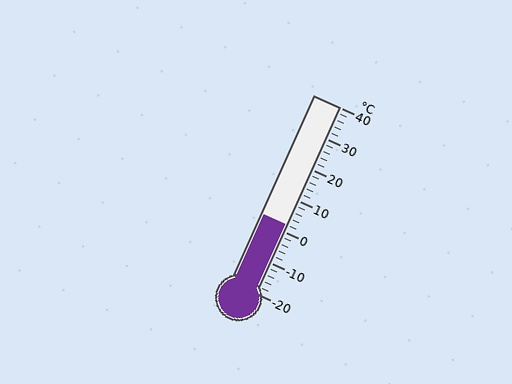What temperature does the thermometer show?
The thermometer shows approximately 2°C.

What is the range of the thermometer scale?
The thermometer scale ranges from -20°C to 40°C.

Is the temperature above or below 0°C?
The temperature is above 0°C.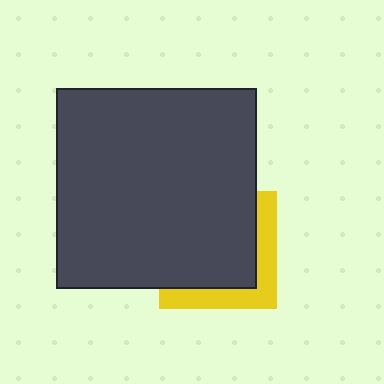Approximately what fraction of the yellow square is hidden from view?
Roughly 69% of the yellow square is hidden behind the dark gray square.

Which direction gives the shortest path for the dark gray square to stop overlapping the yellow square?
Moving toward the upper-left gives the shortest separation.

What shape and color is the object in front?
The object in front is a dark gray square.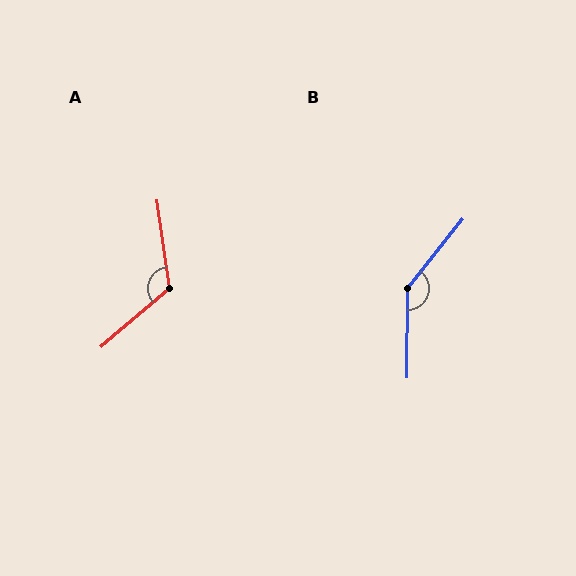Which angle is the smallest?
A, at approximately 123 degrees.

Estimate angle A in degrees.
Approximately 123 degrees.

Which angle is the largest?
B, at approximately 142 degrees.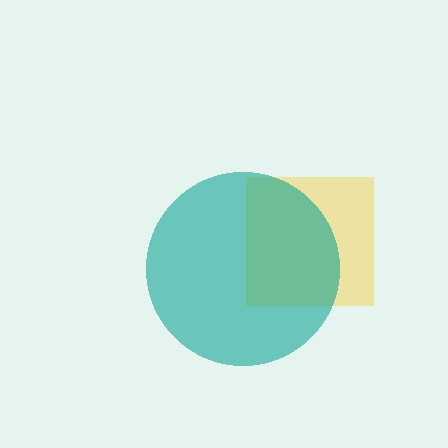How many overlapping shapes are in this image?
There are 2 overlapping shapes in the image.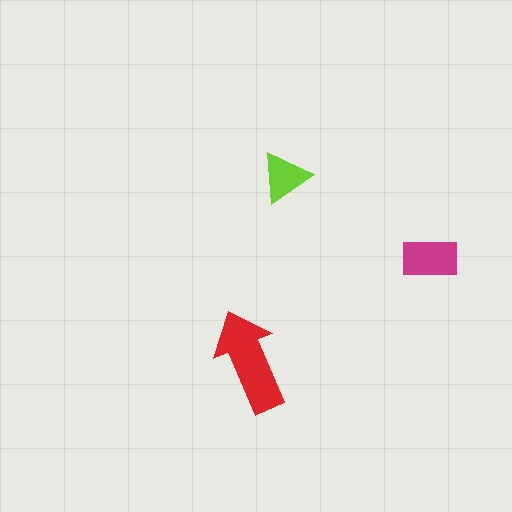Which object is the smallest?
The lime triangle.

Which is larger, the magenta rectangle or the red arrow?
The red arrow.